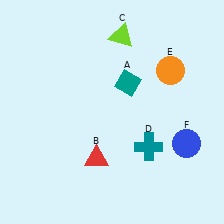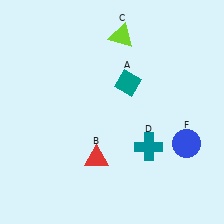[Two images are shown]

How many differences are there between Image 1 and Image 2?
There is 1 difference between the two images.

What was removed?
The orange circle (E) was removed in Image 2.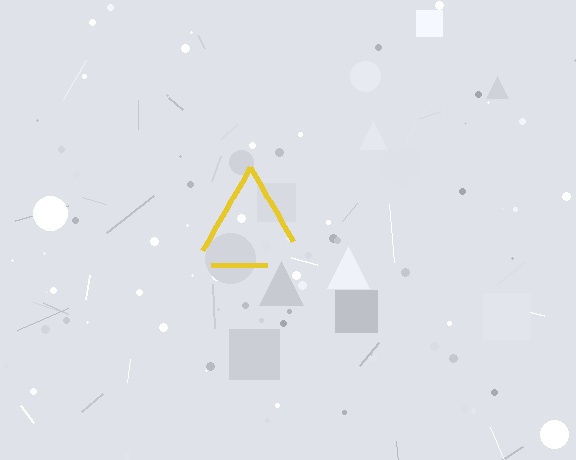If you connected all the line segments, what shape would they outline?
They would outline a triangle.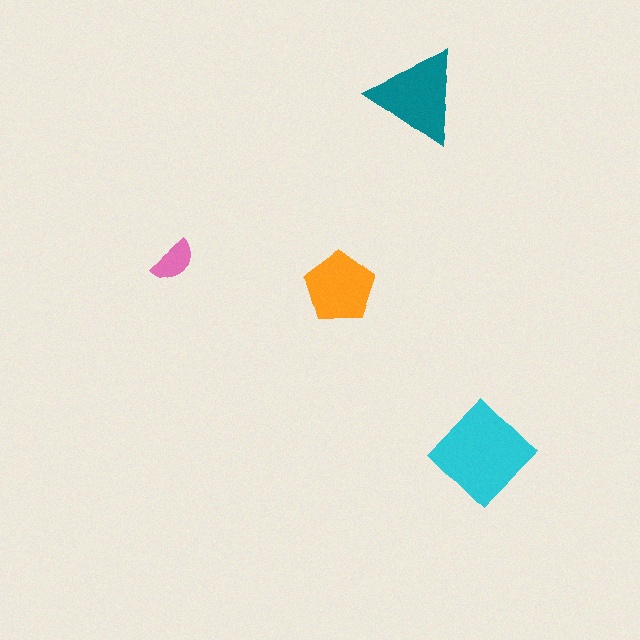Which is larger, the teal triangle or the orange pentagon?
The teal triangle.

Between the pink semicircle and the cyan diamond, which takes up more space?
The cyan diamond.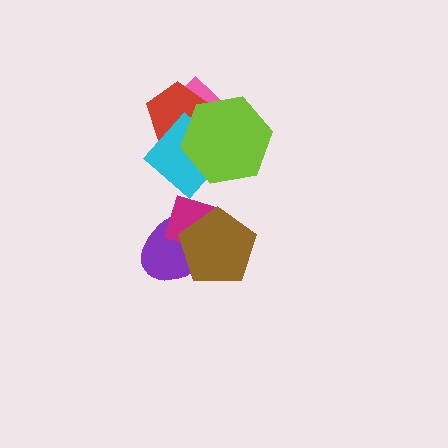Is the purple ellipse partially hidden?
Yes, it is partially covered by another shape.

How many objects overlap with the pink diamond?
3 objects overlap with the pink diamond.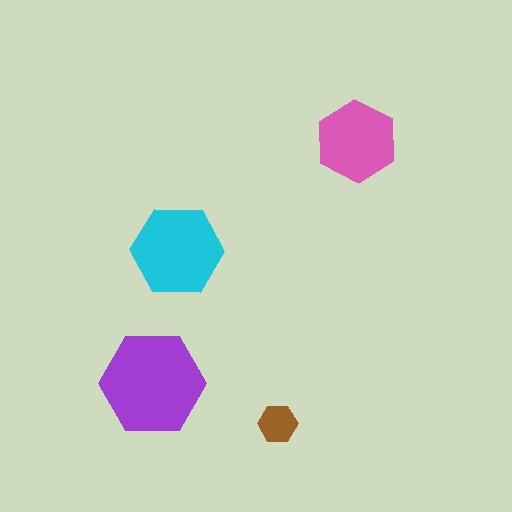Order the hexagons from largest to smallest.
the purple one, the cyan one, the pink one, the brown one.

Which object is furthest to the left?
The purple hexagon is leftmost.